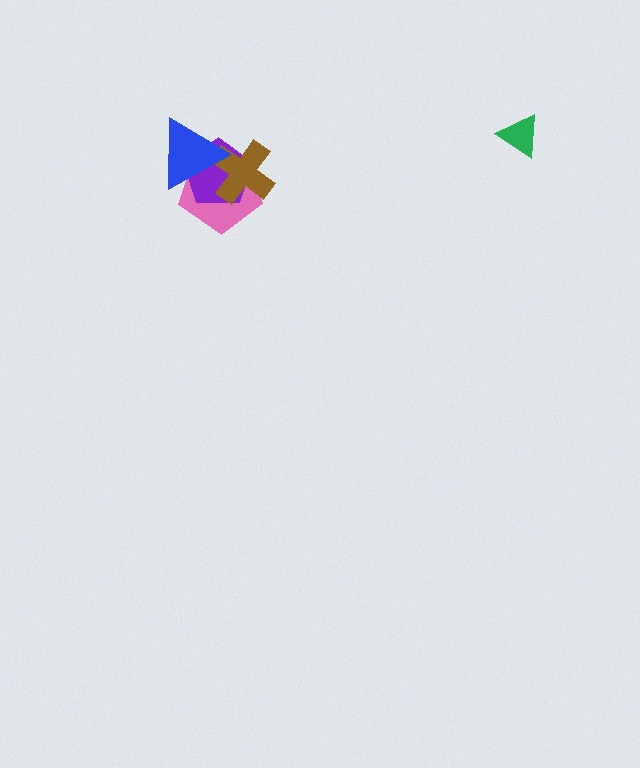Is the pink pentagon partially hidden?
Yes, it is partially covered by another shape.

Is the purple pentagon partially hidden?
Yes, it is partially covered by another shape.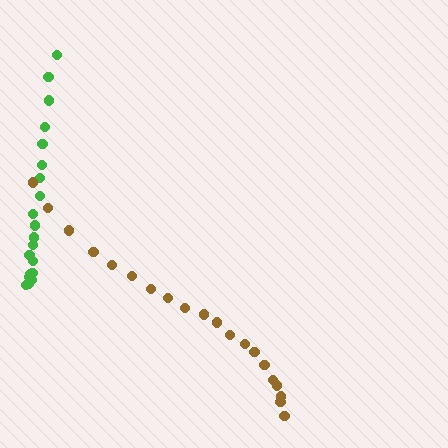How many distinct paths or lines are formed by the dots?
There are 2 distinct paths.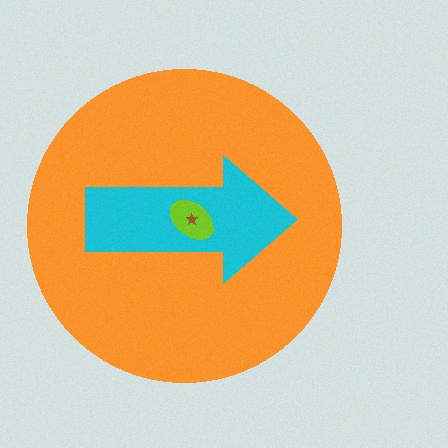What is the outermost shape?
The orange circle.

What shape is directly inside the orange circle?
The cyan arrow.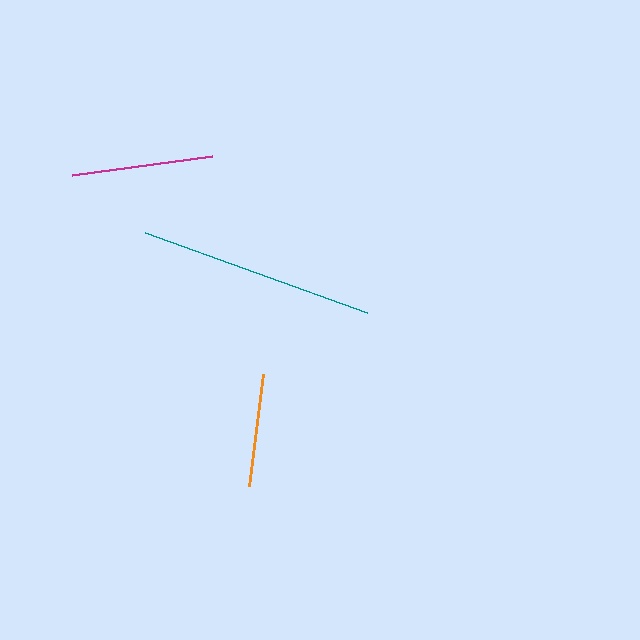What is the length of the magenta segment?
The magenta segment is approximately 142 pixels long.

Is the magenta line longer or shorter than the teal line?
The teal line is longer than the magenta line.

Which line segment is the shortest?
The orange line is the shortest at approximately 112 pixels.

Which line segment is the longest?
The teal line is the longest at approximately 236 pixels.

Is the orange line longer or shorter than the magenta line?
The magenta line is longer than the orange line.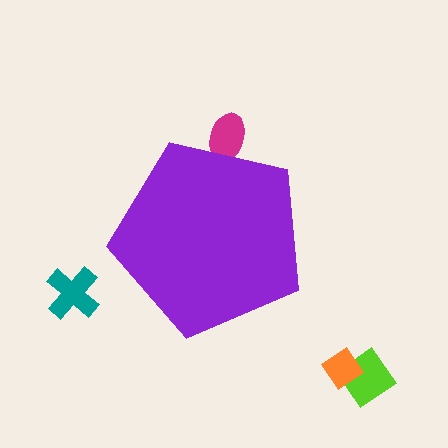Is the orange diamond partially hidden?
No, the orange diamond is fully visible.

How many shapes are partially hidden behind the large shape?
1 shape is partially hidden.